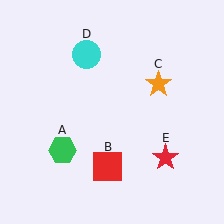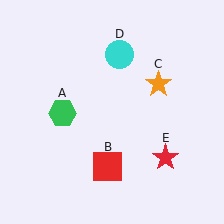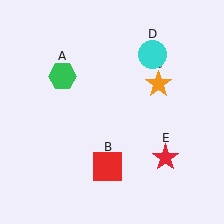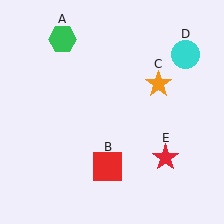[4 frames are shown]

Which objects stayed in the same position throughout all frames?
Red square (object B) and orange star (object C) and red star (object E) remained stationary.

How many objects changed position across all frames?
2 objects changed position: green hexagon (object A), cyan circle (object D).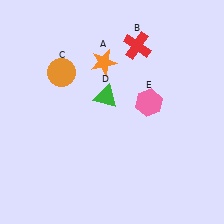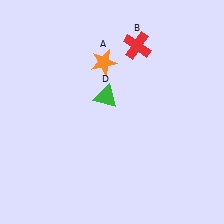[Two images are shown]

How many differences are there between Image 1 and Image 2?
There are 2 differences between the two images.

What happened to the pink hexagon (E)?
The pink hexagon (E) was removed in Image 2. It was in the top-right area of Image 1.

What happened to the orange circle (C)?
The orange circle (C) was removed in Image 2. It was in the top-left area of Image 1.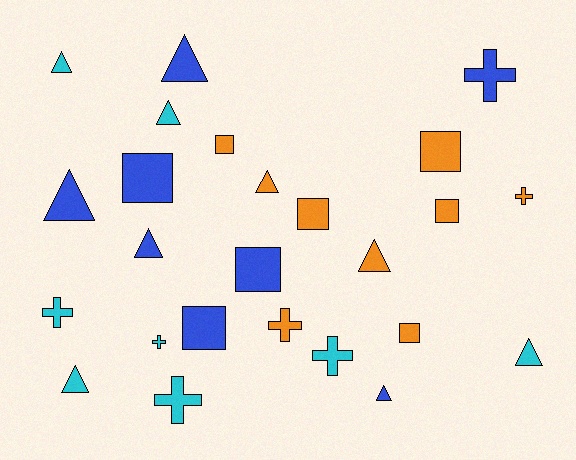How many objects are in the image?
There are 25 objects.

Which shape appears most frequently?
Triangle, with 10 objects.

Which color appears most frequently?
Orange, with 9 objects.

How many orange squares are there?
There are 5 orange squares.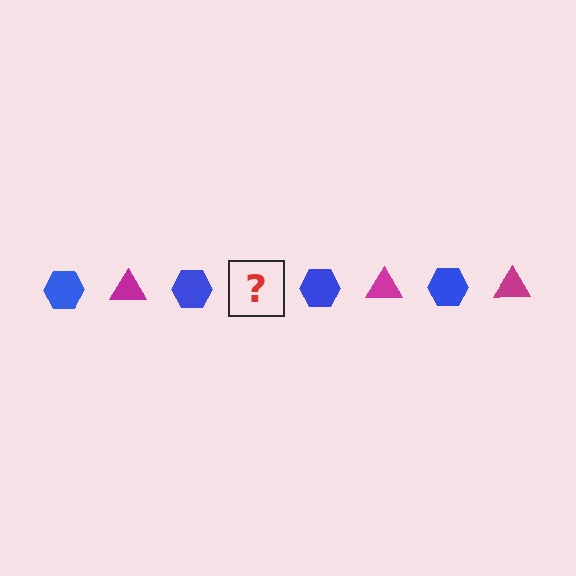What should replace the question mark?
The question mark should be replaced with a magenta triangle.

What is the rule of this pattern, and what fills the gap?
The rule is that the pattern alternates between blue hexagon and magenta triangle. The gap should be filled with a magenta triangle.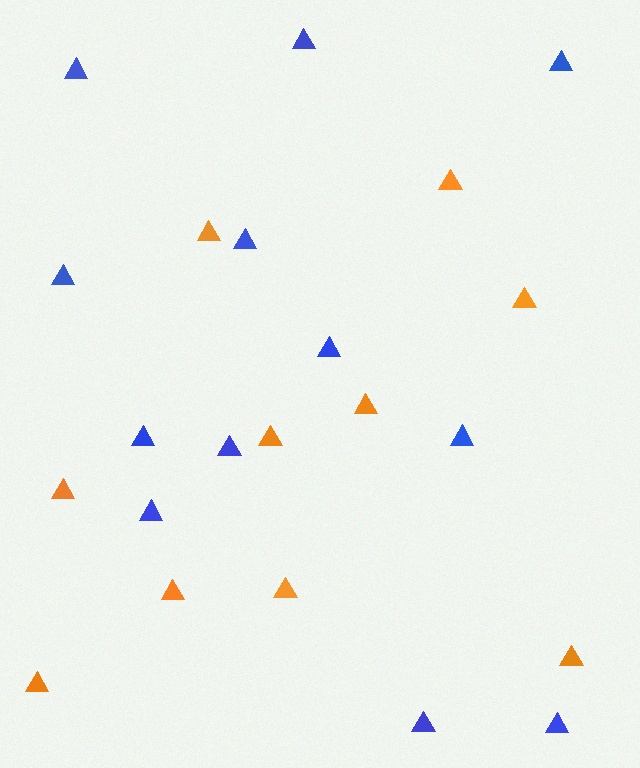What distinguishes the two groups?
There are 2 groups: one group of orange triangles (10) and one group of blue triangles (12).